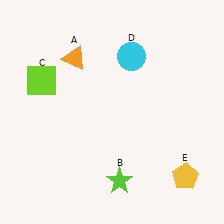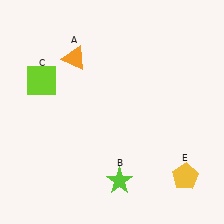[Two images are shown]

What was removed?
The cyan circle (D) was removed in Image 2.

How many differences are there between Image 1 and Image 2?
There is 1 difference between the two images.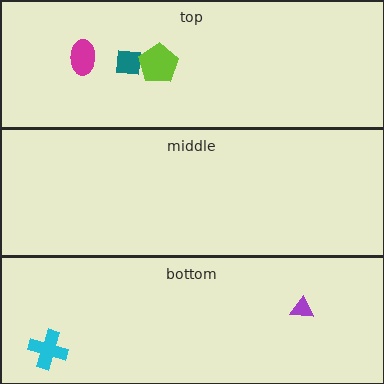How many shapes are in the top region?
3.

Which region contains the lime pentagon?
The top region.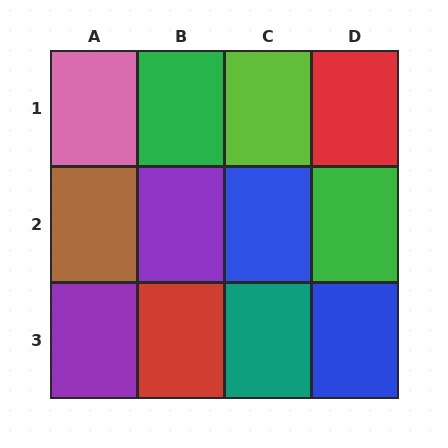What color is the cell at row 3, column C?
Teal.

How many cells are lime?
1 cell is lime.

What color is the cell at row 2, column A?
Brown.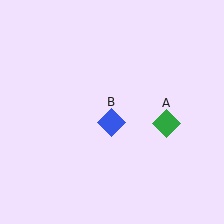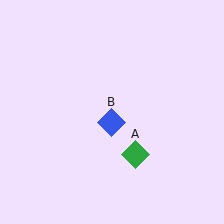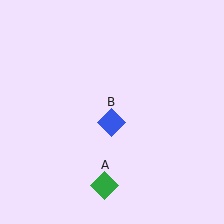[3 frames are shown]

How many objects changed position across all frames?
1 object changed position: green diamond (object A).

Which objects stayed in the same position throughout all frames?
Blue diamond (object B) remained stationary.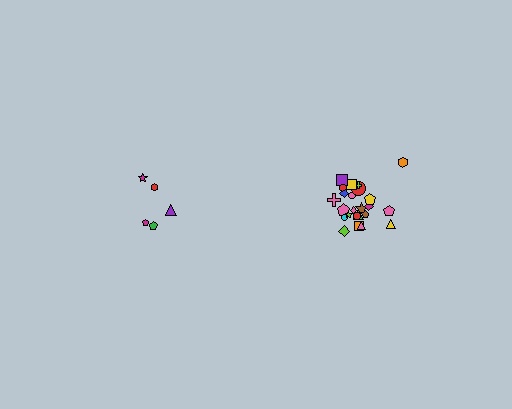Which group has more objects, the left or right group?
The right group.